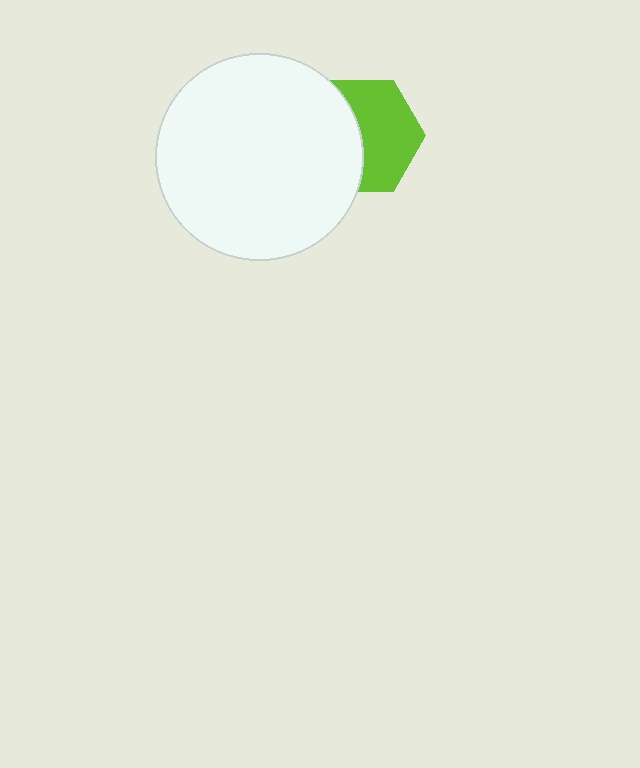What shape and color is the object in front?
The object in front is a white circle.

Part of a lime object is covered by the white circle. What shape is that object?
It is a hexagon.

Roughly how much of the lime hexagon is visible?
About half of it is visible (roughly 56%).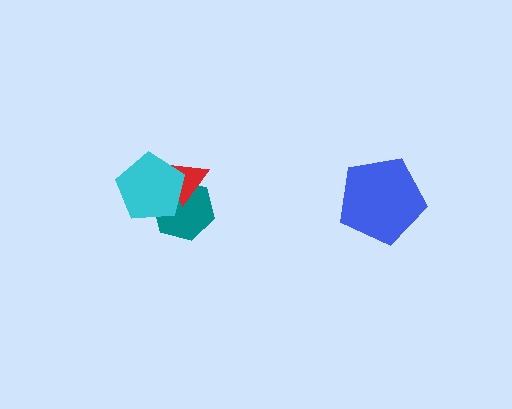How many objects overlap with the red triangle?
2 objects overlap with the red triangle.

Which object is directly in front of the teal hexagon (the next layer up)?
The red triangle is directly in front of the teal hexagon.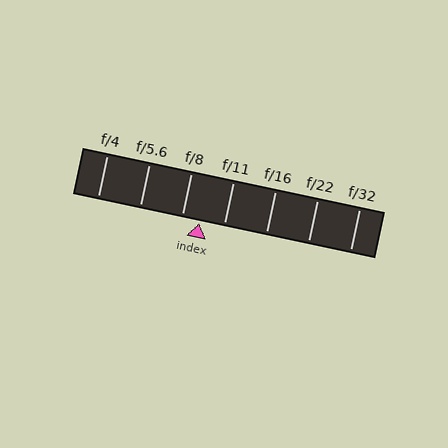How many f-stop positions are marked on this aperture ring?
There are 7 f-stop positions marked.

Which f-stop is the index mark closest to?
The index mark is closest to f/8.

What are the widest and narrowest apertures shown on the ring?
The widest aperture shown is f/4 and the narrowest is f/32.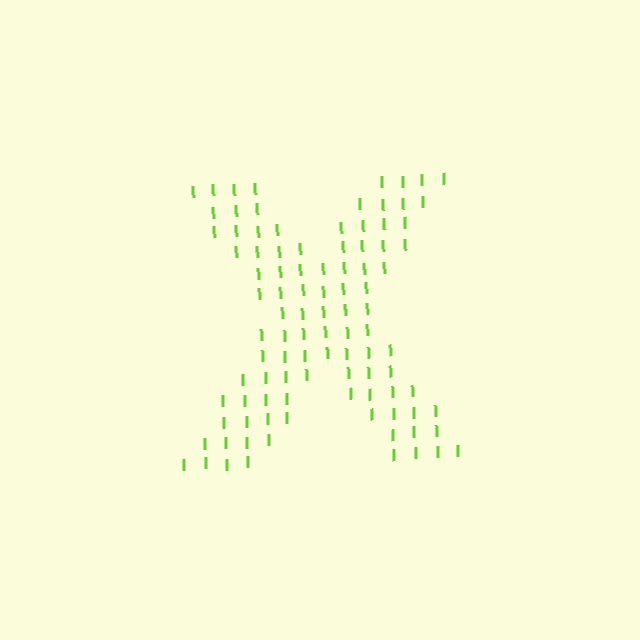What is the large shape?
The large shape is the letter X.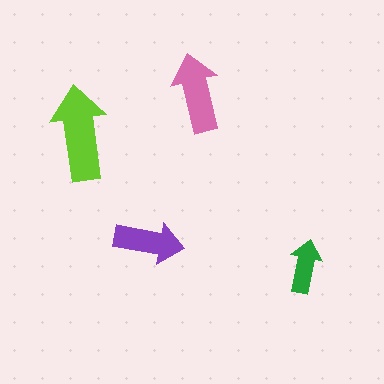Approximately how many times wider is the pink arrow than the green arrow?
About 1.5 times wider.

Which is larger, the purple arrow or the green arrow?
The purple one.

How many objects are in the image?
There are 4 objects in the image.